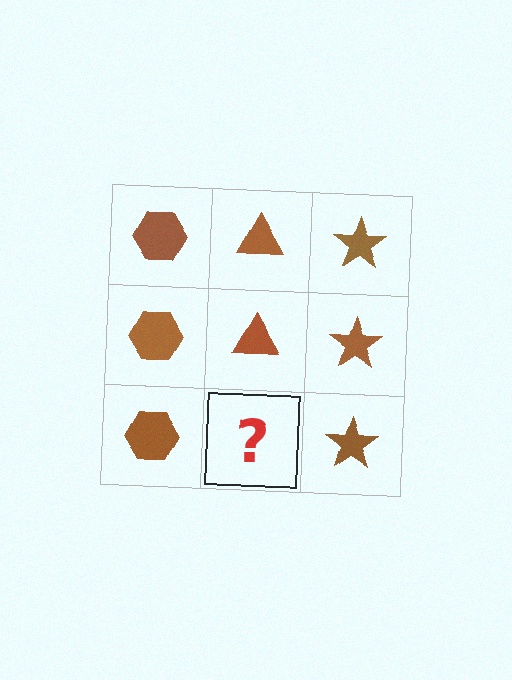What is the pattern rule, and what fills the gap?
The rule is that each column has a consistent shape. The gap should be filled with a brown triangle.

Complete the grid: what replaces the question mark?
The question mark should be replaced with a brown triangle.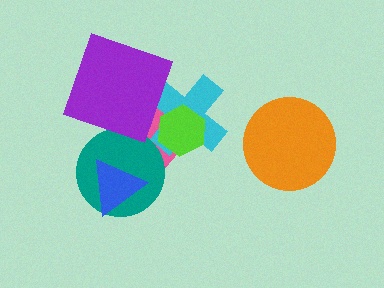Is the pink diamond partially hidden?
Yes, it is partially covered by another shape.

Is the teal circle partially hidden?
Yes, it is partially covered by another shape.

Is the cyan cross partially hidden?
Yes, it is partially covered by another shape.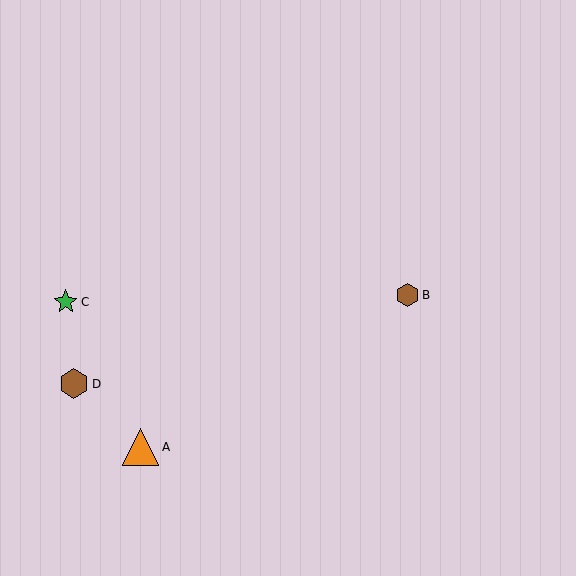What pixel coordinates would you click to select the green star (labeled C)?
Click at (66, 302) to select the green star C.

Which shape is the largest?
The orange triangle (labeled A) is the largest.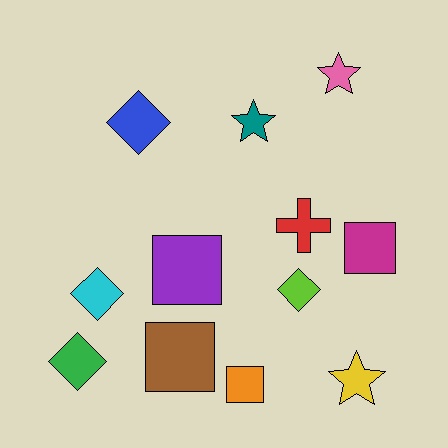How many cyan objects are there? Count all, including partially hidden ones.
There is 1 cyan object.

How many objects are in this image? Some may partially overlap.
There are 12 objects.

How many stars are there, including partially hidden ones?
There are 3 stars.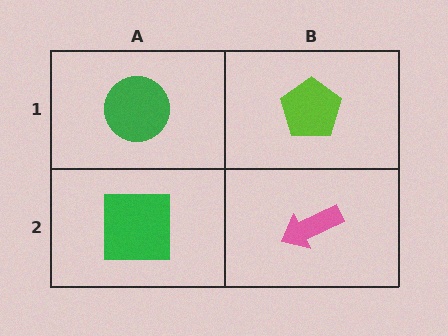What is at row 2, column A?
A green square.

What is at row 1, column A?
A green circle.